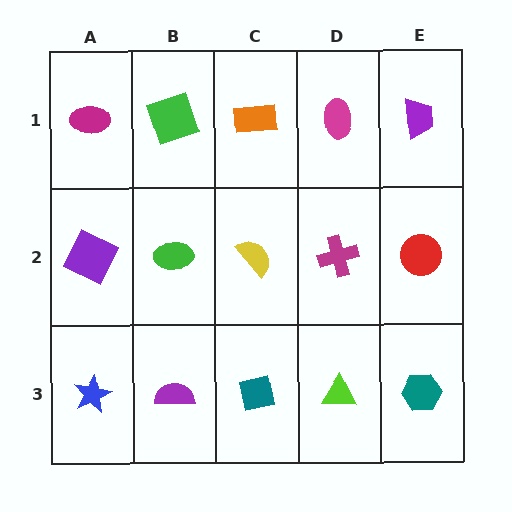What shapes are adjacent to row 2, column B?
A green square (row 1, column B), a purple semicircle (row 3, column B), a purple square (row 2, column A), a yellow semicircle (row 2, column C).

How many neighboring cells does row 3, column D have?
3.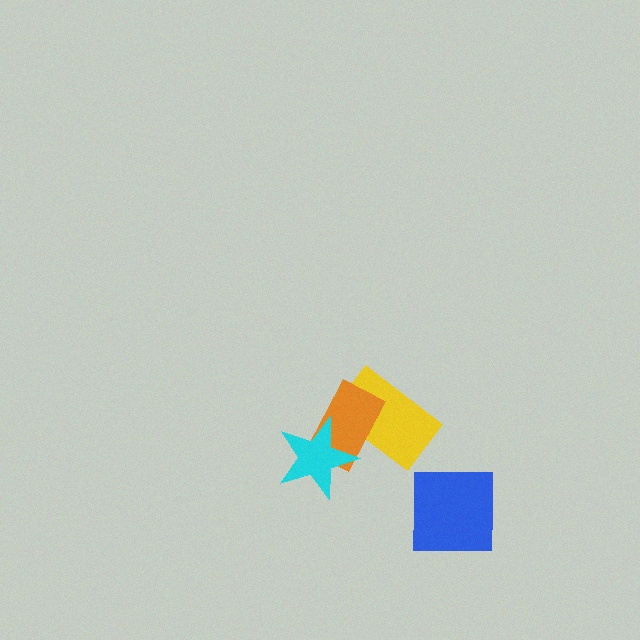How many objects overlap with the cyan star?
2 objects overlap with the cyan star.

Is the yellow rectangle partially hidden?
Yes, it is partially covered by another shape.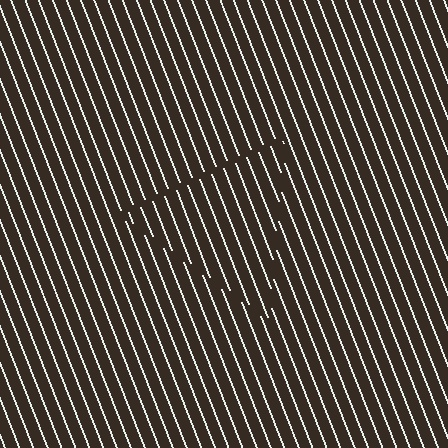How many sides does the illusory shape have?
3 sides — the line-ends trace a triangle.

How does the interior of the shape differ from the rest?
The interior of the shape contains the same grating, shifted by half a period — the contour is defined by the phase discontinuity where line-ends from the inner and outer gratings abut.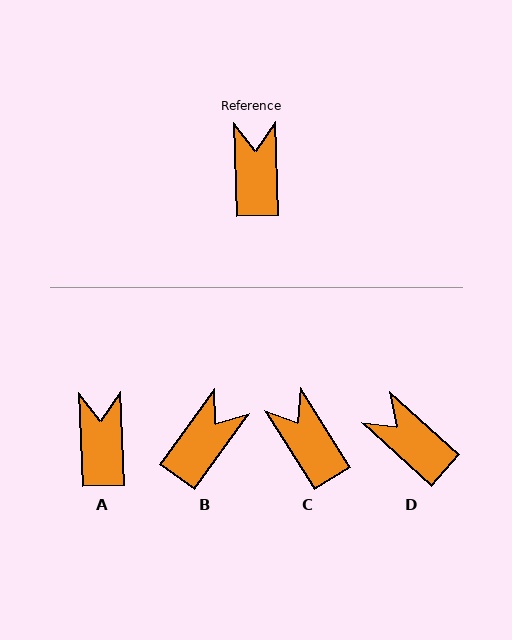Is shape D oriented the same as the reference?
No, it is off by about 46 degrees.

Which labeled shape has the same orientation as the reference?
A.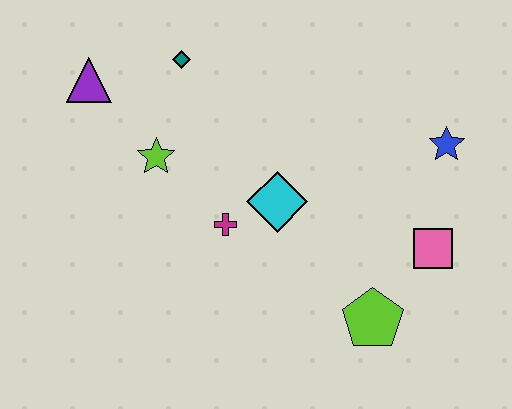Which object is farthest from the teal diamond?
The lime pentagon is farthest from the teal diamond.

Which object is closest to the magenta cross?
The cyan diamond is closest to the magenta cross.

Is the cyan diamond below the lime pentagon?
No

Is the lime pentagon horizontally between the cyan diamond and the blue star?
Yes